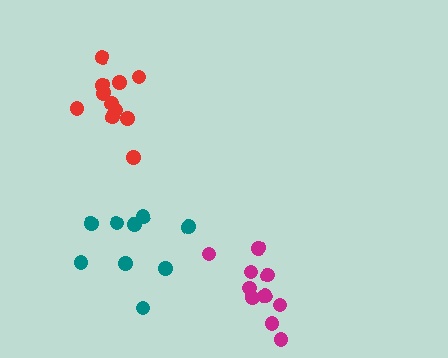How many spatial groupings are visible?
There are 3 spatial groupings.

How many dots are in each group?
Group 1: 11 dots, Group 2: 9 dots, Group 3: 10 dots (30 total).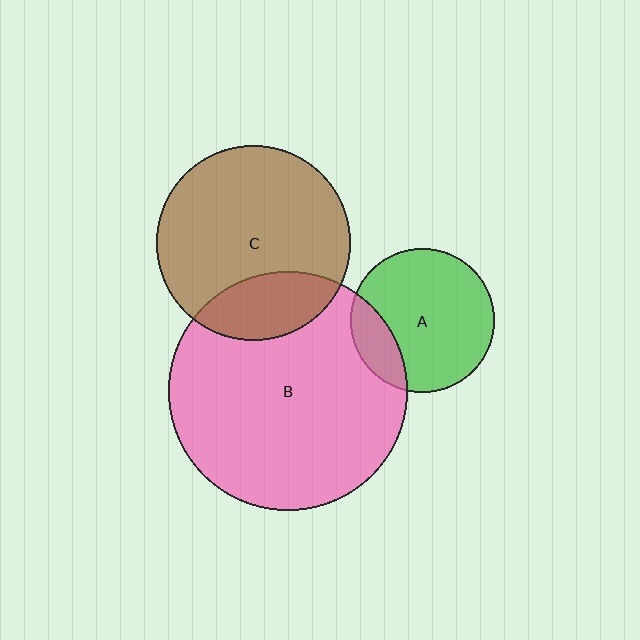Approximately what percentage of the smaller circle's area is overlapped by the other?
Approximately 20%.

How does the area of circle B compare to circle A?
Approximately 2.7 times.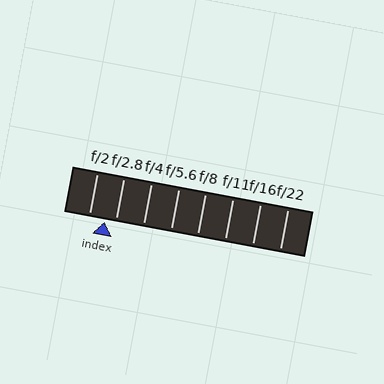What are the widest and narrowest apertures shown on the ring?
The widest aperture shown is f/2 and the narrowest is f/22.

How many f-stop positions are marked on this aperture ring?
There are 8 f-stop positions marked.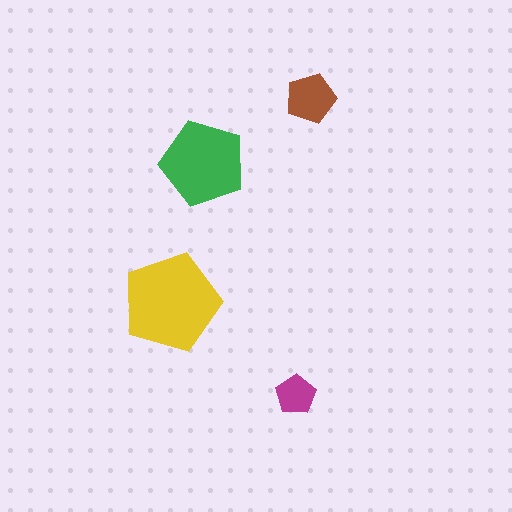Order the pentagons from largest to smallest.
the yellow one, the green one, the brown one, the magenta one.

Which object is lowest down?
The magenta pentagon is bottommost.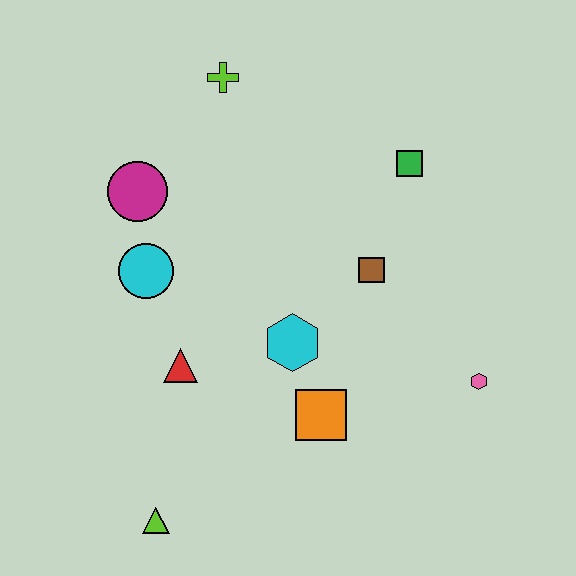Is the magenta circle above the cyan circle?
Yes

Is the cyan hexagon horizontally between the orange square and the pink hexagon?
No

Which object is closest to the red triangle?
The cyan circle is closest to the red triangle.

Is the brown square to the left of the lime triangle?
No